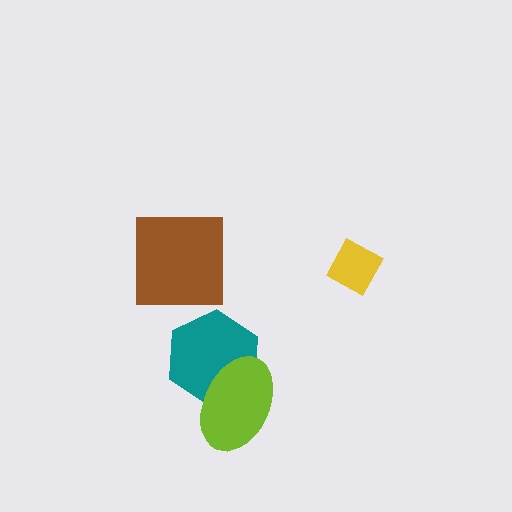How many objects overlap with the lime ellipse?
1 object overlaps with the lime ellipse.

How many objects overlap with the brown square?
0 objects overlap with the brown square.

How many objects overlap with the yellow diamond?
0 objects overlap with the yellow diamond.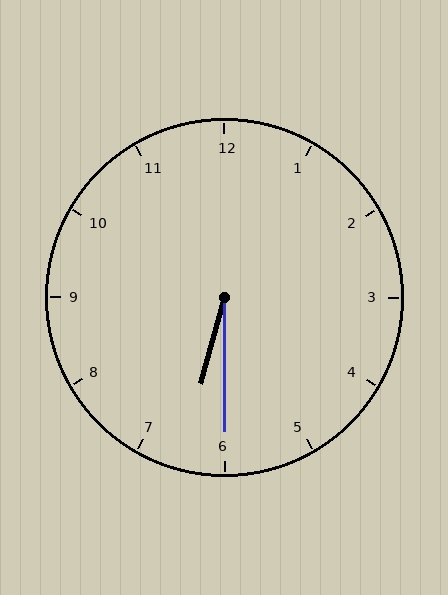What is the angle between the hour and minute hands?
Approximately 15 degrees.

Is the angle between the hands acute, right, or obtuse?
It is acute.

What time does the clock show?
6:30.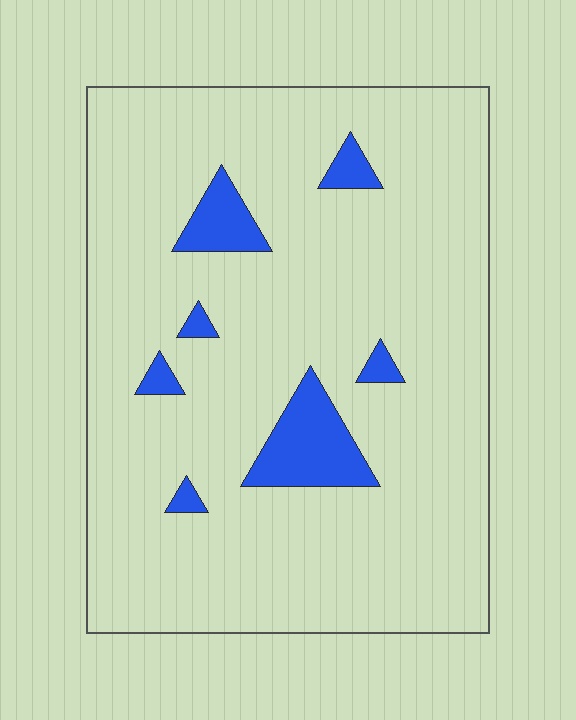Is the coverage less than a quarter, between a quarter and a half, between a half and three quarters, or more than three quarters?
Less than a quarter.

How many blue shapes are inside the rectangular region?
7.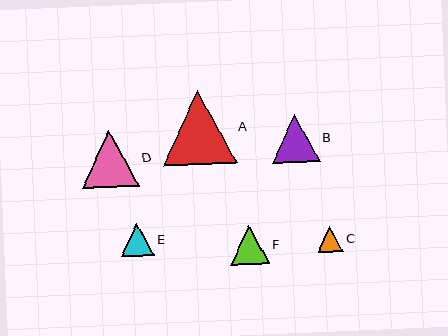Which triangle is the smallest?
Triangle C is the smallest with a size of approximately 26 pixels.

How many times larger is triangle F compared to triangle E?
Triangle F is approximately 1.2 times the size of triangle E.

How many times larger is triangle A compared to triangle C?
Triangle A is approximately 2.9 times the size of triangle C.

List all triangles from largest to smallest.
From largest to smallest: A, D, B, F, E, C.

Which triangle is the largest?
Triangle A is the largest with a size of approximately 74 pixels.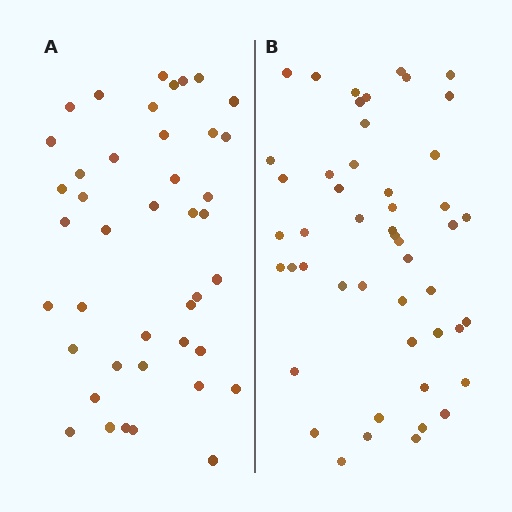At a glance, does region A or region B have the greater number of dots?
Region B (the right region) has more dots.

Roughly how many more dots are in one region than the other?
Region B has roughly 8 or so more dots than region A.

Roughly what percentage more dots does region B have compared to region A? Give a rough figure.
About 15% more.